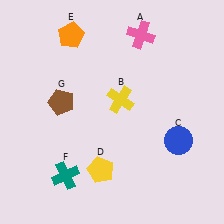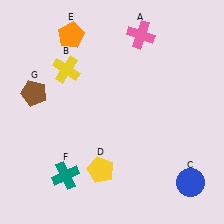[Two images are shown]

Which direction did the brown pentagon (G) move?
The brown pentagon (G) moved left.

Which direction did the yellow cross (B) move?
The yellow cross (B) moved left.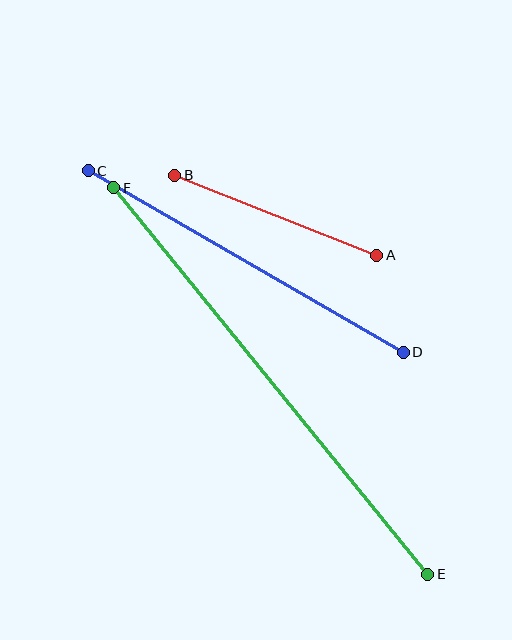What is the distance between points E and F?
The distance is approximately 498 pixels.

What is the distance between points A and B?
The distance is approximately 217 pixels.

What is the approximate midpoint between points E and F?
The midpoint is at approximately (271, 381) pixels.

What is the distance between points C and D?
The distance is approximately 364 pixels.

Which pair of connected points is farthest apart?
Points E and F are farthest apart.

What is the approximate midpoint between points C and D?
The midpoint is at approximately (246, 261) pixels.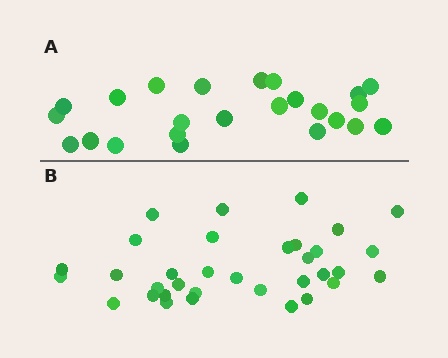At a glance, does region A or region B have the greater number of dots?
Region B (the bottom region) has more dots.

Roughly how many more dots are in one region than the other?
Region B has roughly 10 or so more dots than region A.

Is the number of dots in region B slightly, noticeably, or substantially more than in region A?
Region B has noticeably more, but not dramatically so. The ratio is roughly 1.4 to 1.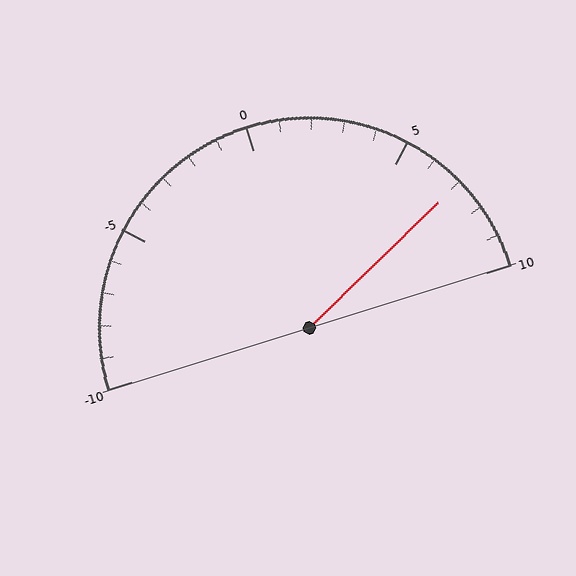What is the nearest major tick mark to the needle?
The nearest major tick mark is 5.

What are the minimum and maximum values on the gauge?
The gauge ranges from -10 to 10.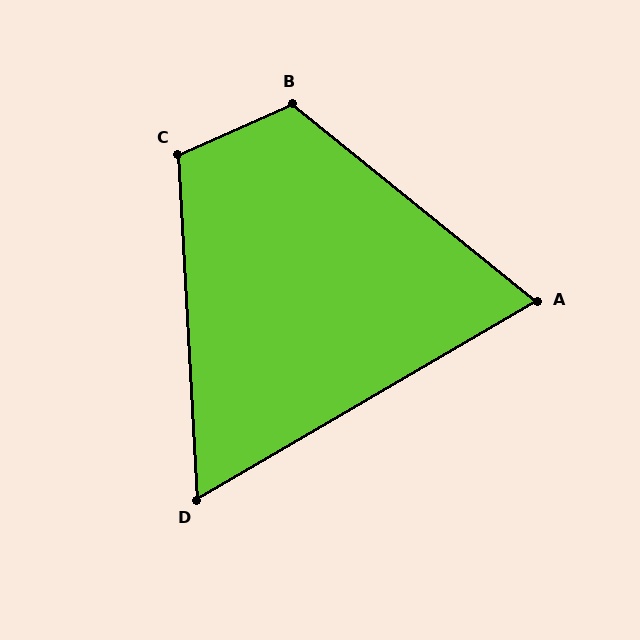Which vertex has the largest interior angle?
B, at approximately 117 degrees.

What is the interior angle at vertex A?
Approximately 69 degrees (acute).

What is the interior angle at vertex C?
Approximately 111 degrees (obtuse).